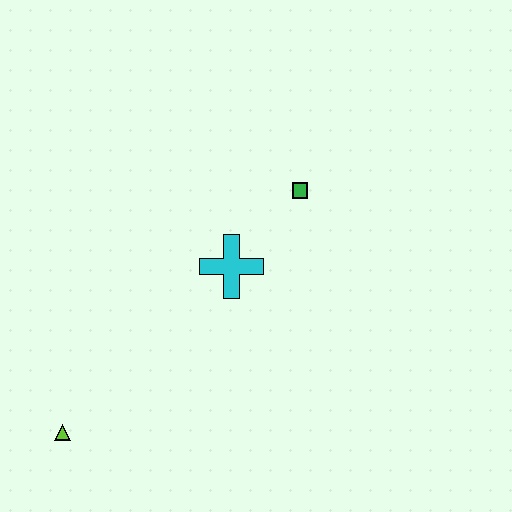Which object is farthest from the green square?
The lime triangle is farthest from the green square.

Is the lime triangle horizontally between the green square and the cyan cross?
No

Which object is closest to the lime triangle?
The cyan cross is closest to the lime triangle.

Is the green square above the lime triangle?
Yes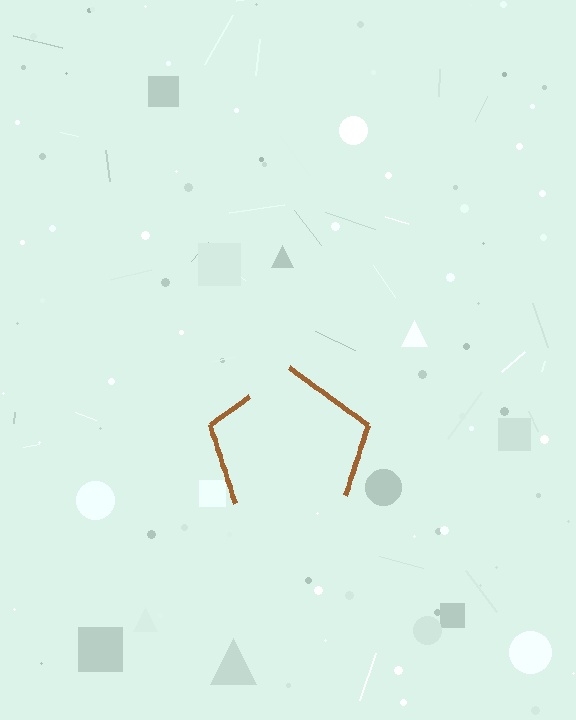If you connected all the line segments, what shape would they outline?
They would outline a pentagon.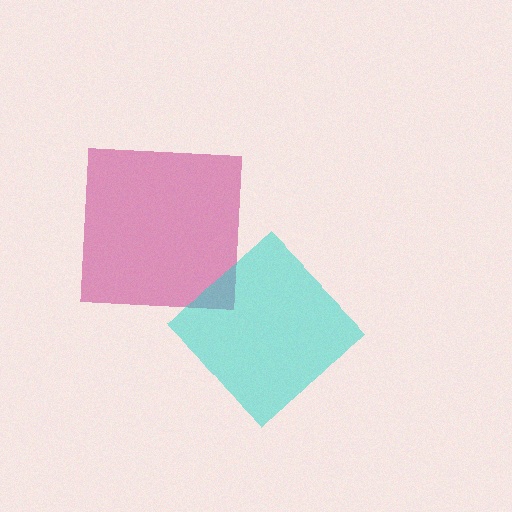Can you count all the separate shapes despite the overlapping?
Yes, there are 2 separate shapes.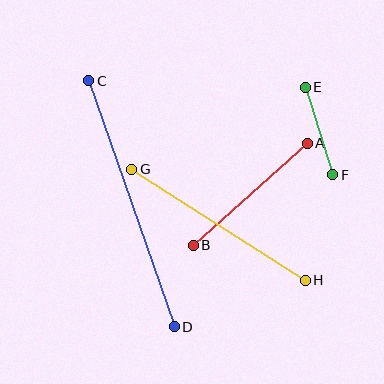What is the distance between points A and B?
The distance is approximately 153 pixels.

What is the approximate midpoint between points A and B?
The midpoint is at approximately (250, 194) pixels.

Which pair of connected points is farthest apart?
Points C and D are farthest apart.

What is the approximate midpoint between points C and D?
The midpoint is at approximately (131, 204) pixels.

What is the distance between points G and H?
The distance is approximately 206 pixels.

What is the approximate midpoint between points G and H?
The midpoint is at approximately (218, 225) pixels.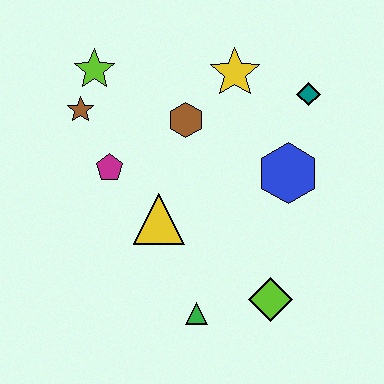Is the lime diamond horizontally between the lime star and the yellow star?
No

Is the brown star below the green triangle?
No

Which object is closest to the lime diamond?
The green triangle is closest to the lime diamond.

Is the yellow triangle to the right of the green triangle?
No